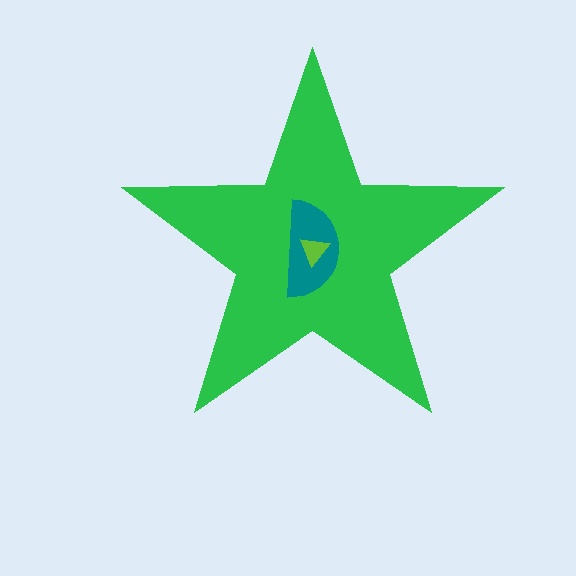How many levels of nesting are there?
3.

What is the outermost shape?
The green star.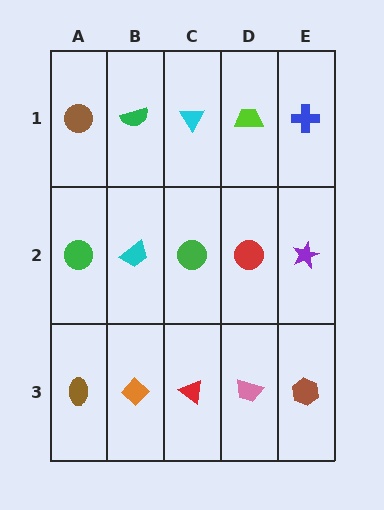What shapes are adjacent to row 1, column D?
A red circle (row 2, column D), a cyan triangle (row 1, column C), a blue cross (row 1, column E).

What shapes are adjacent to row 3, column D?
A red circle (row 2, column D), a red triangle (row 3, column C), a brown hexagon (row 3, column E).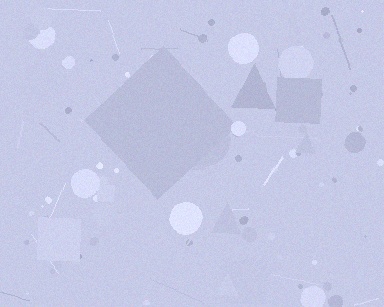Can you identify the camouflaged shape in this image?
The camouflaged shape is a diamond.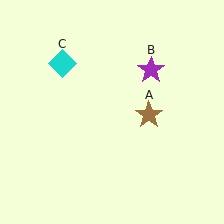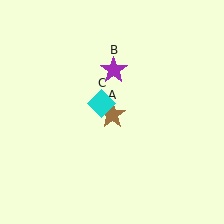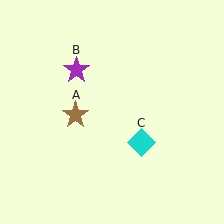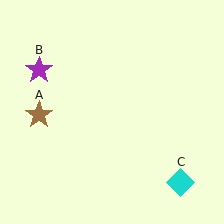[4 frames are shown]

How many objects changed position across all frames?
3 objects changed position: brown star (object A), purple star (object B), cyan diamond (object C).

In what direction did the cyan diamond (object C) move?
The cyan diamond (object C) moved down and to the right.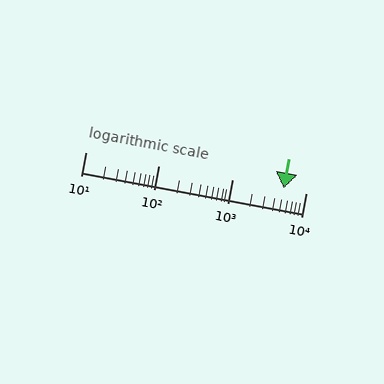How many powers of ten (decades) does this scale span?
The scale spans 3 decades, from 10 to 10000.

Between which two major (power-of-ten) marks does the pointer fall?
The pointer is between 1000 and 10000.